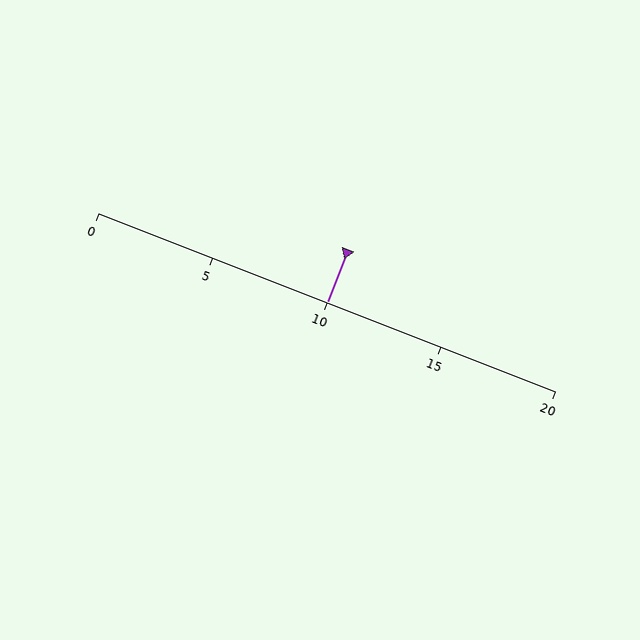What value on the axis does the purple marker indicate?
The marker indicates approximately 10.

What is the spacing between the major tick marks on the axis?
The major ticks are spaced 5 apart.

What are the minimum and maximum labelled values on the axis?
The axis runs from 0 to 20.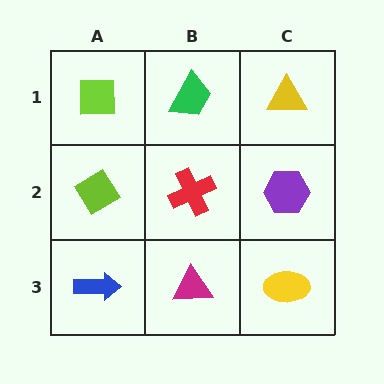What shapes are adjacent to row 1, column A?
A lime diamond (row 2, column A), a green trapezoid (row 1, column B).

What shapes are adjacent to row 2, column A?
A lime square (row 1, column A), a blue arrow (row 3, column A), a red cross (row 2, column B).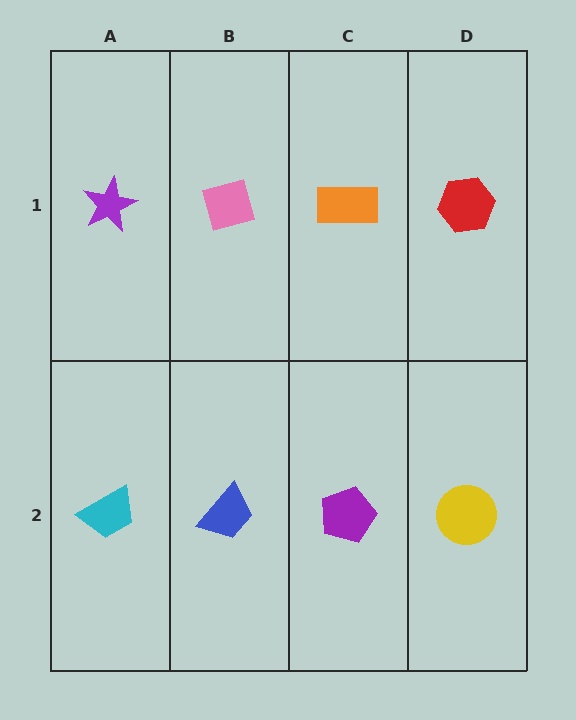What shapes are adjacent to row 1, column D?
A yellow circle (row 2, column D), an orange rectangle (row 1, column C).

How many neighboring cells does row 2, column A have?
2.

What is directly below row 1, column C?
A purple pentagon.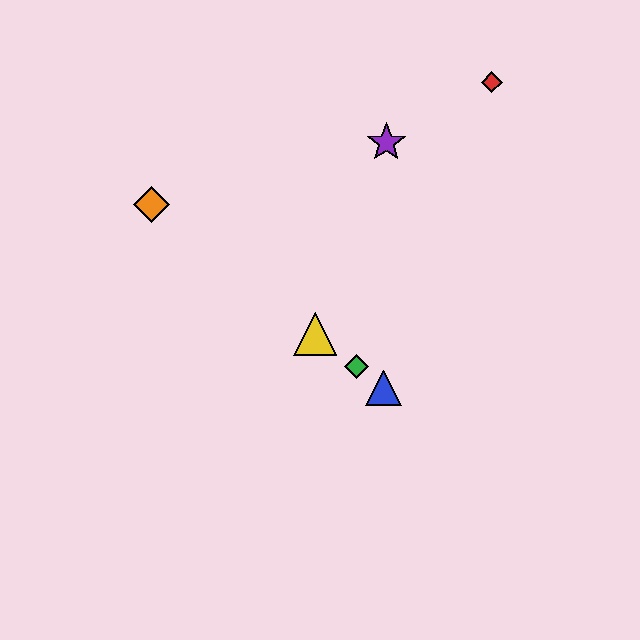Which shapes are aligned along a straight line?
The blue triangle, the green diamond, the yellow triangle, the orange diamond are aligned along a straight line.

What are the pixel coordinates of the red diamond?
The red diamond is at (492, 82).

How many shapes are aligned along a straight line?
4 shapes (the blue triangle, the green diamond, the yellow triangle, the orange diamond) are aligned along a straight line.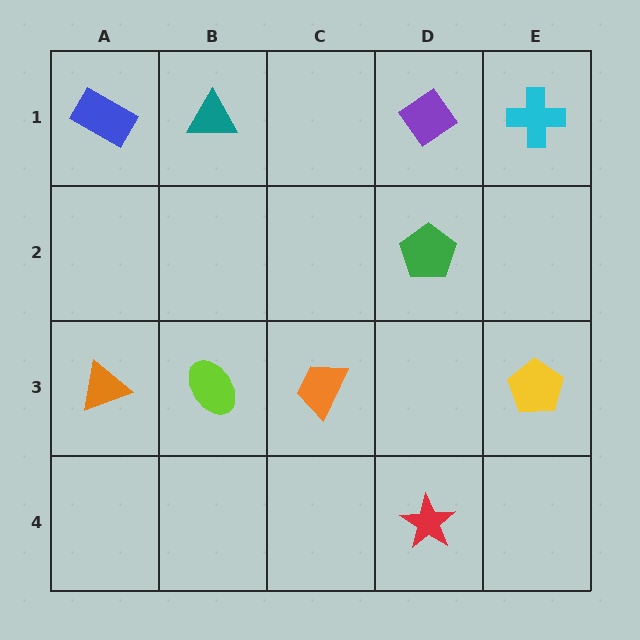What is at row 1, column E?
A cyan cross.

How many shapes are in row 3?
4 shapes.